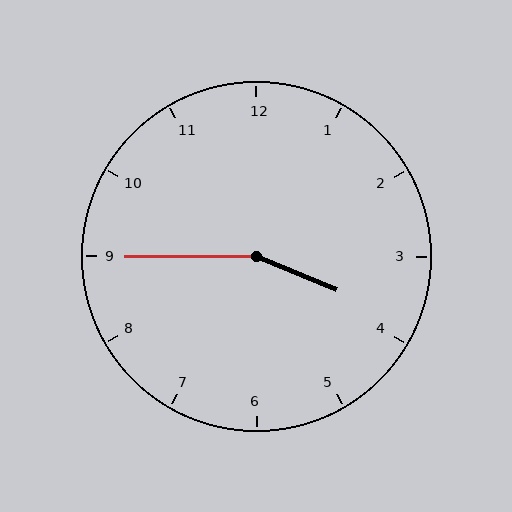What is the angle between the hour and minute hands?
Approximately 158 degrees.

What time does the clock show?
3:45.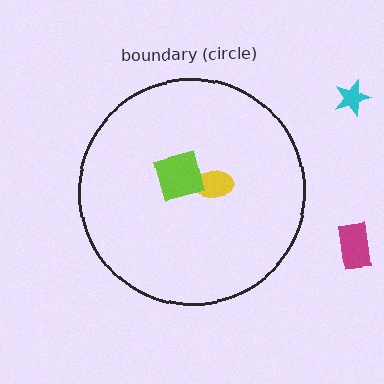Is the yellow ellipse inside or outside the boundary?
Inside.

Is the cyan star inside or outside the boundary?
Outside.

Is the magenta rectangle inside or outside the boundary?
Outside.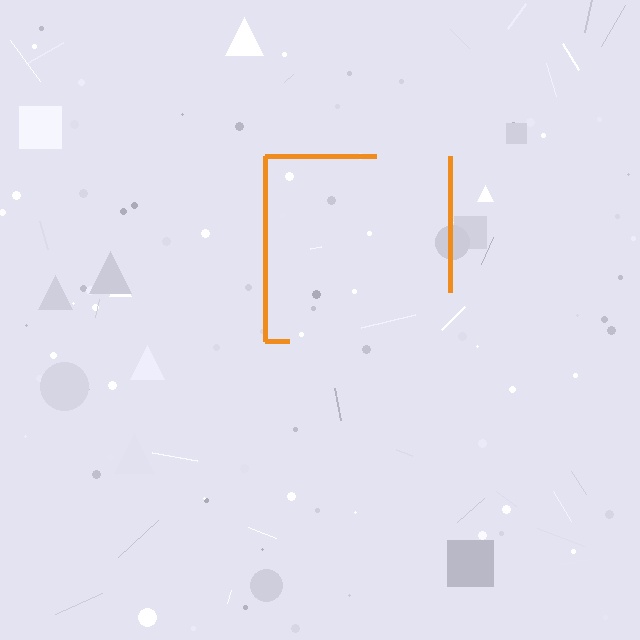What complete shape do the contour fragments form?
The contour fragments form a square.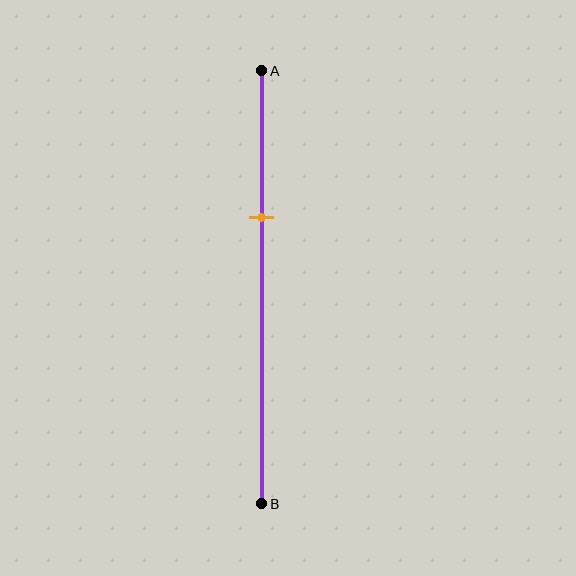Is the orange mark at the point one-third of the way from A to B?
Yes, the mark is approximately at the one-third point.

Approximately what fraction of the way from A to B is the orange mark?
The orange mark is approximately 35% of the way from A to B.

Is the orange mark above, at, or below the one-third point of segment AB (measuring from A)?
The orange mark is approximately at the one-third point of segment AB.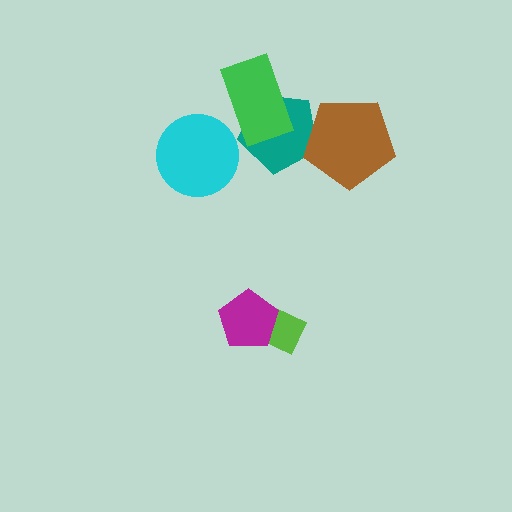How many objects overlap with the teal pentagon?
2 objects overlap with the teal pentagon.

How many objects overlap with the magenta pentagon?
1 object overlaps with the magenta pentagon.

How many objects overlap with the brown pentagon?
1 object overlaps with the brown pentagon.